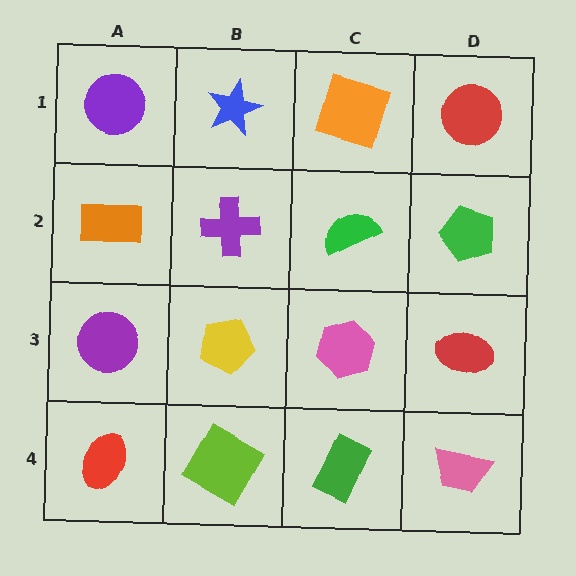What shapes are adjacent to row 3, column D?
A green pentagon (row 2, column D), a pink trapezoid (row 4, column D), a pink hexagon (row 3, column C).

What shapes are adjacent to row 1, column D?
A green pentagon (row 2, column D), an orange square (row 1, column C).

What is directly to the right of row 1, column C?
A red circle.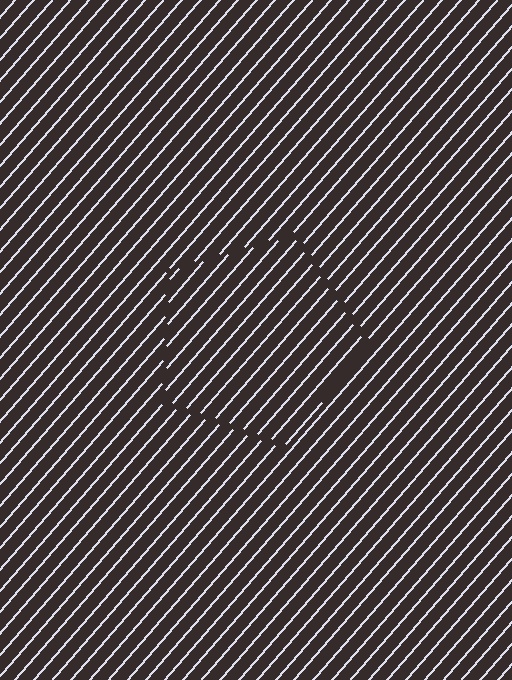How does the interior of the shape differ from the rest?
The interior of the shape contains the same grating, shifted by half a period — the contour is defined by the phase discontinuity where line-ends from the inner and outer gratings abut.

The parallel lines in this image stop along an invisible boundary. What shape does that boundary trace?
An illusory pentagon. The interior of the shape contains the same grating, shifted by half a period — the contour is defined by the phase discontinuity where line-ends from the inner and outer gratings abut.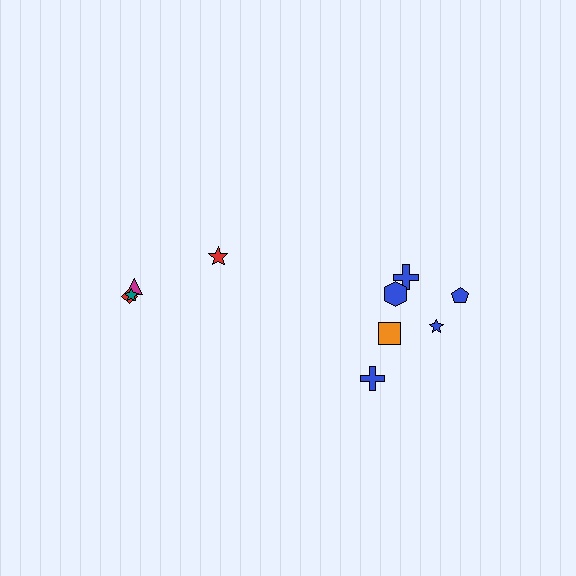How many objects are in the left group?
There are 4 objects.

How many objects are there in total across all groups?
There are 10 objects.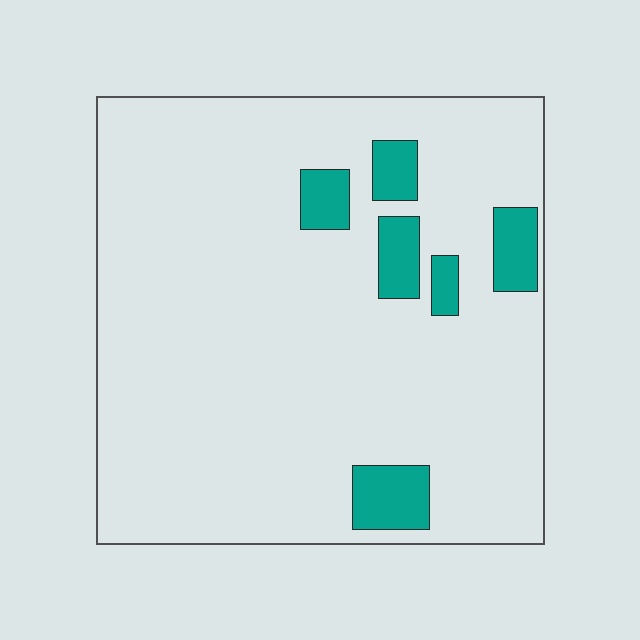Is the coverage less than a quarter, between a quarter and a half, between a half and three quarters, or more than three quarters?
Less than a quarter.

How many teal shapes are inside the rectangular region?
6.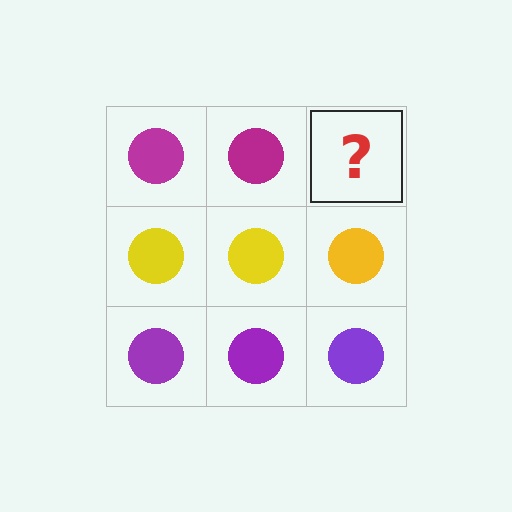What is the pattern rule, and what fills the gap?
The rule is that each row has a consistent color. The gap should be filled with a magenta circle.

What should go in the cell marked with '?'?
The missing cell should contain a magenta circle.